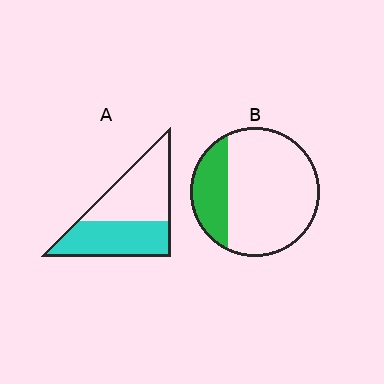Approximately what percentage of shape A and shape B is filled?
A is approximately 50% and B is approximately 25%.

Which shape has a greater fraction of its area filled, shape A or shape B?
Shape A.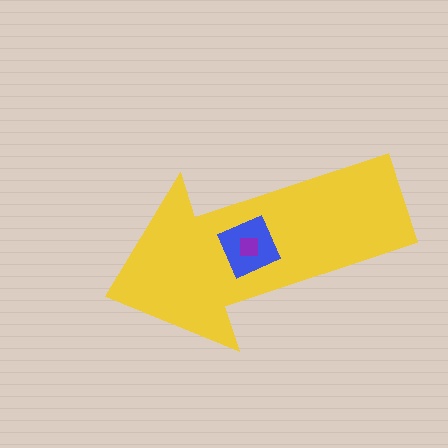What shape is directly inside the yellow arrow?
The blue diamond.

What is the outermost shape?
The yellow arrow.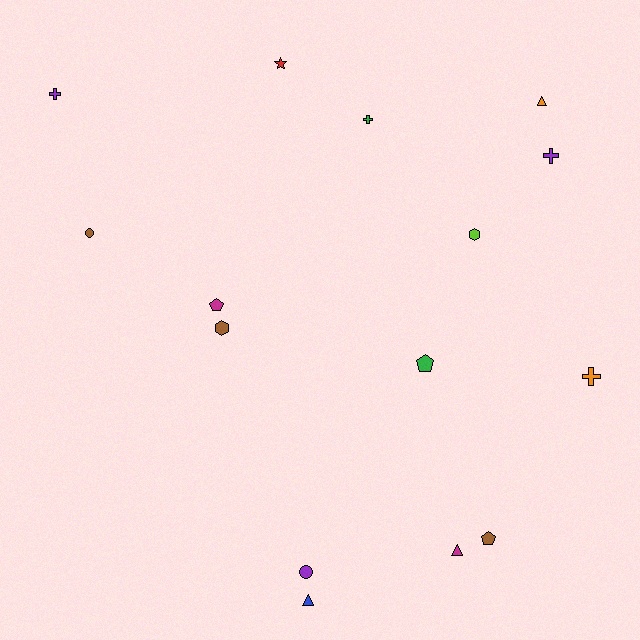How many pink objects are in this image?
There are no pink objects.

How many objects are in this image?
There are 15 objects.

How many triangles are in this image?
There are 3 triangles.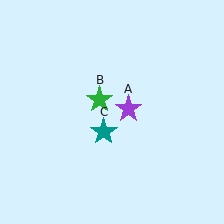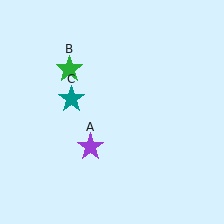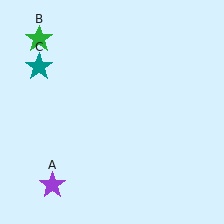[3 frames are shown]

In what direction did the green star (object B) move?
The green star (object B) moved up and to the left.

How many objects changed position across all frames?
3 objects changed position: purple star (object A), green star (object B), teal star (object C).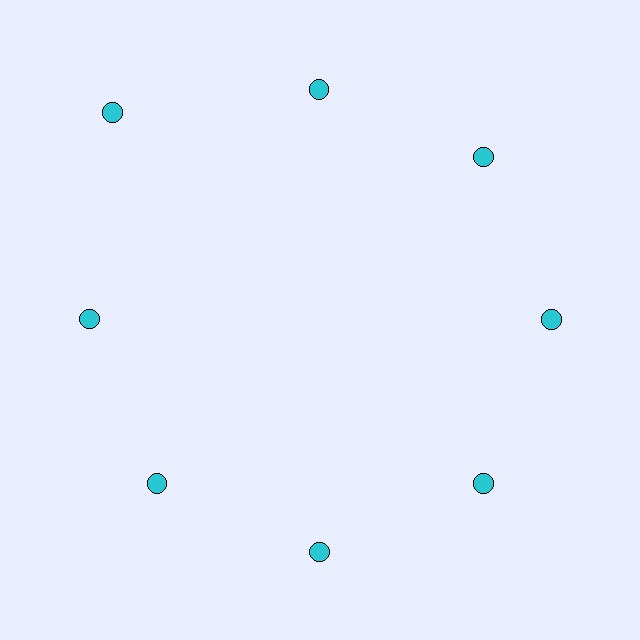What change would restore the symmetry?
The symmetry would be restored by moving it inward, back onto the ring so that all 8 circles sit at equal angles and equal distance from the center.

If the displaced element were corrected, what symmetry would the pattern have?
It would have 8-fold rotational symmetry — the pattern would map onto itself every 45 degrees.